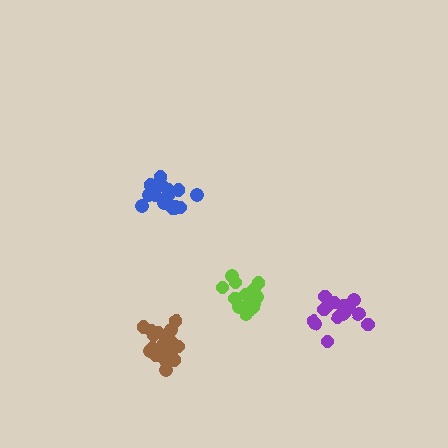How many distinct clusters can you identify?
There are 4 distinct clusters.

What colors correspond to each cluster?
The clusters are colored: purple, lime, blue, brown.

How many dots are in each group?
Group 1: 15 dots, Group 2: 15 dots, Group 3: 17 dots, Group 4: 19 dots (66 total).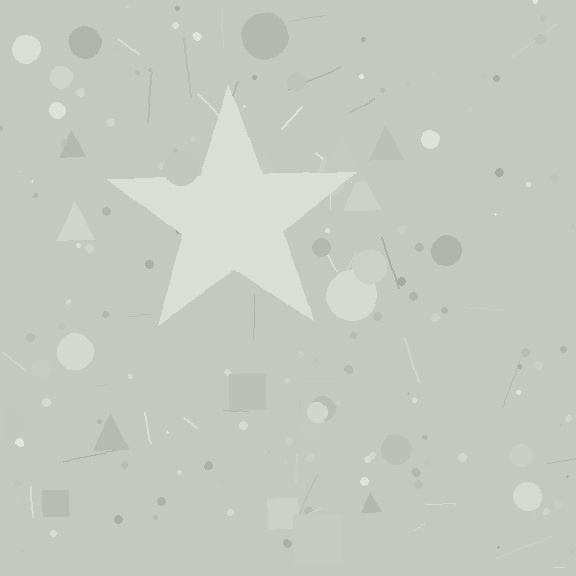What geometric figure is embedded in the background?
A star is embedded in the background.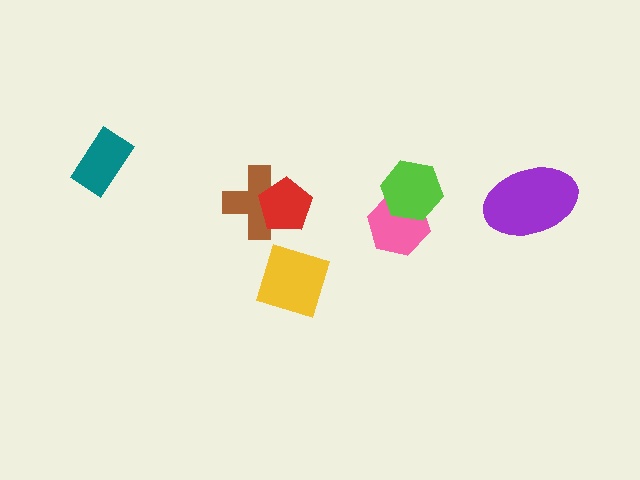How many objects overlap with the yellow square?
0 objects overlap with the yellow square.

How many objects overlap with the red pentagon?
1 object overlaps with the red pentagon.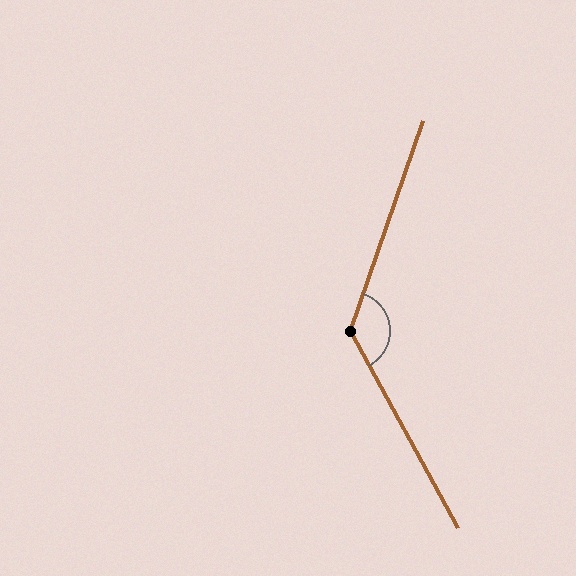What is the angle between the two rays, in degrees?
Approximately 132 degrees.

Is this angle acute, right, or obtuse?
It is obtuse.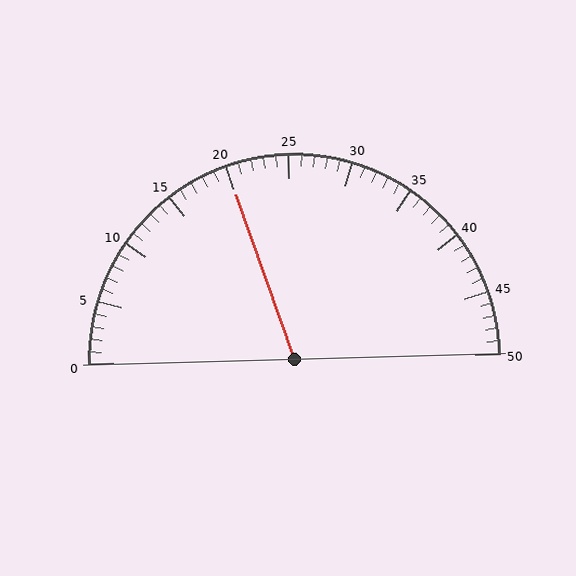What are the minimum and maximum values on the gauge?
The gauge ranges from 0 to 50.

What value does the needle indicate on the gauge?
The needle indicates approximately 20.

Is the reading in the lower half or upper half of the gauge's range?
The reading is in the lower half of the range (0 to 50).